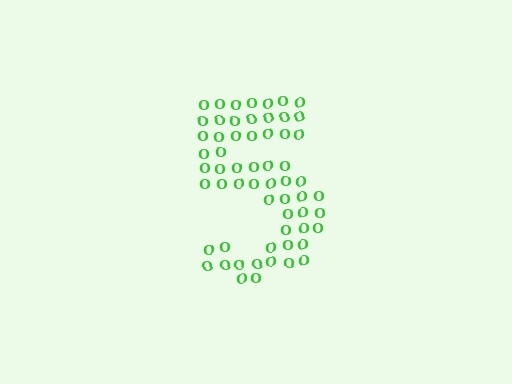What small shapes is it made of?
It is made of small letter O's.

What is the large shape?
The large shape is the digit 5.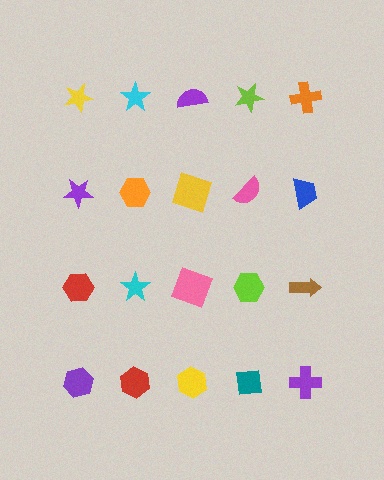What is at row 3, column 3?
A pink square.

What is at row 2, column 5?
A blue trapezoid.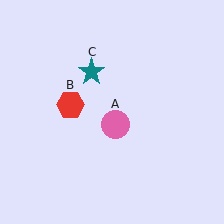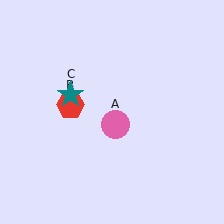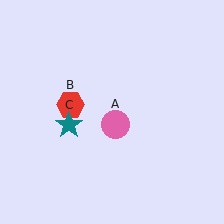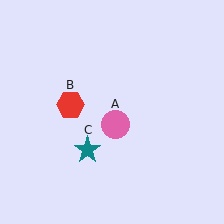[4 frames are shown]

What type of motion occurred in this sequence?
The teal star (object C) rotated counterclockwise around the center of the scene.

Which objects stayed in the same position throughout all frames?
Pink circle (object A) and red hexagon (object B) remained stationary.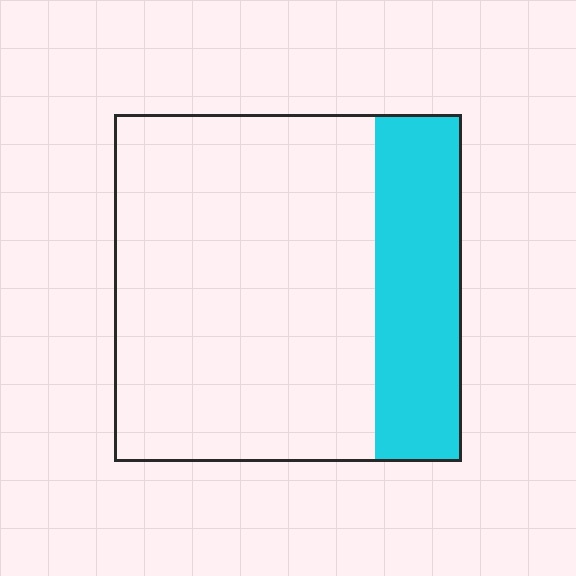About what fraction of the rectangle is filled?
About one quarter (1/4).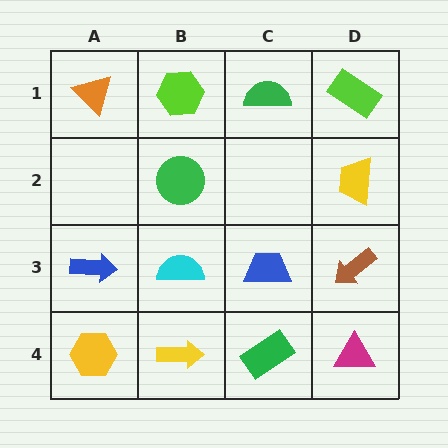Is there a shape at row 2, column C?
No, that cell is empty.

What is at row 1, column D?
A lime rectangle.